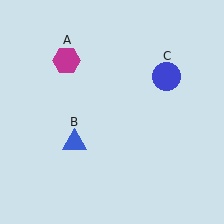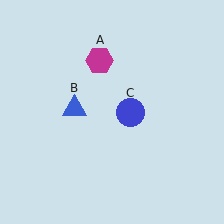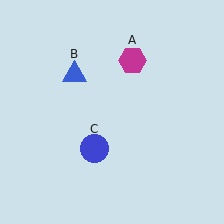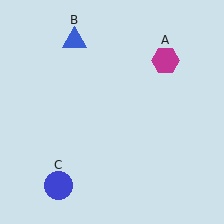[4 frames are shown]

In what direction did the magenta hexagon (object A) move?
The magenta hexagon (object A) moved right.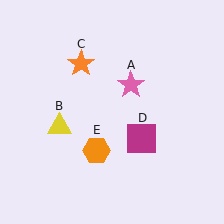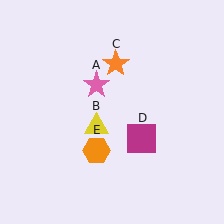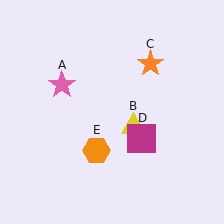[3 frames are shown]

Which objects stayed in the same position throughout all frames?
Magenta square (object D) and orange hexagon (object E) remained stationary.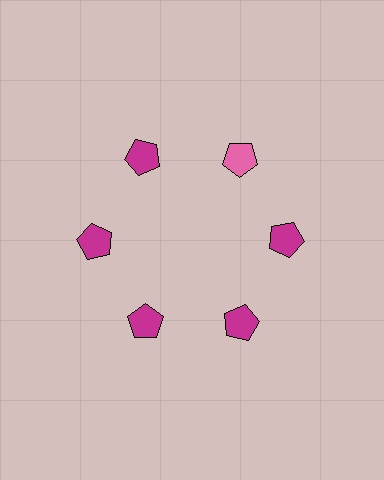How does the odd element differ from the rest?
It has a different color: pink instead of magenta.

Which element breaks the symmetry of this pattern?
The pink pentagon at roughly the 1 o'clock position breaks the symmetry. All other shapes are magenta pentagons.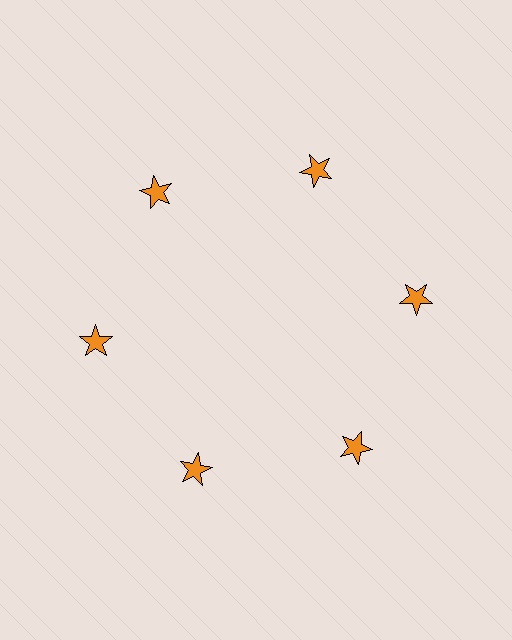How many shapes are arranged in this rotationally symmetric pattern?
There are 6 shapes, arranged in 6 groups of 1.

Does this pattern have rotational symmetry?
Yes, this pattern has 6-fold rotational symmetry. It looks the same after rotating 60 degrees around the center.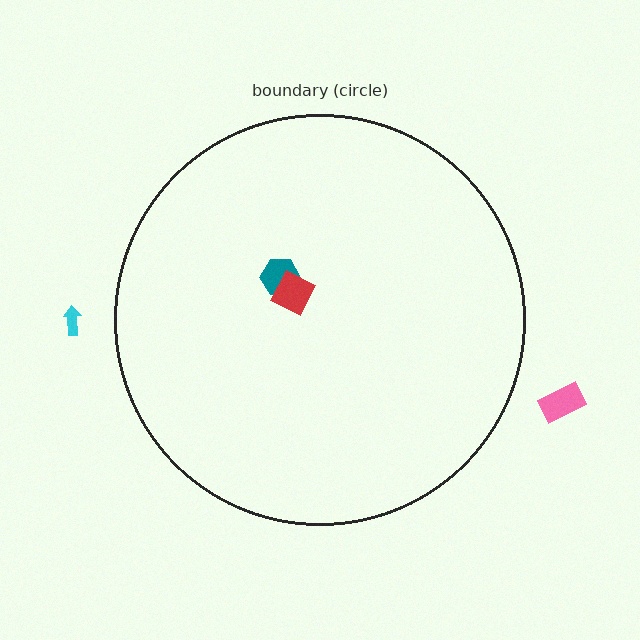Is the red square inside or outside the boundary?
Inside.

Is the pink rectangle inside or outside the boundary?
Outside.